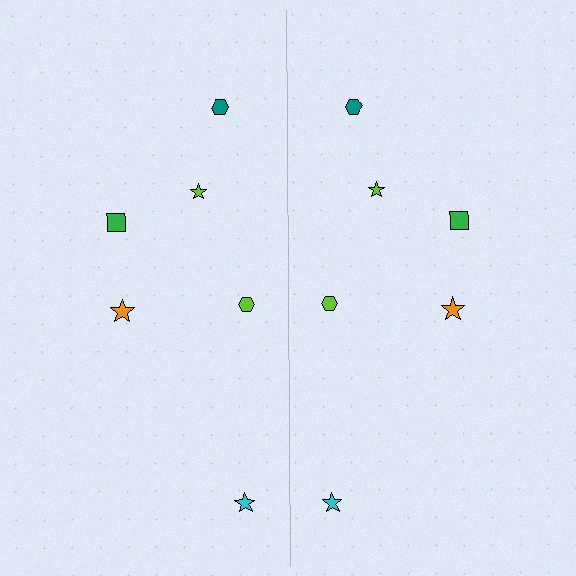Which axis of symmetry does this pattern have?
The pattern has a vertical axis of symmetry running through the center of the image.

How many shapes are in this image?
There are 12 shapes in this image.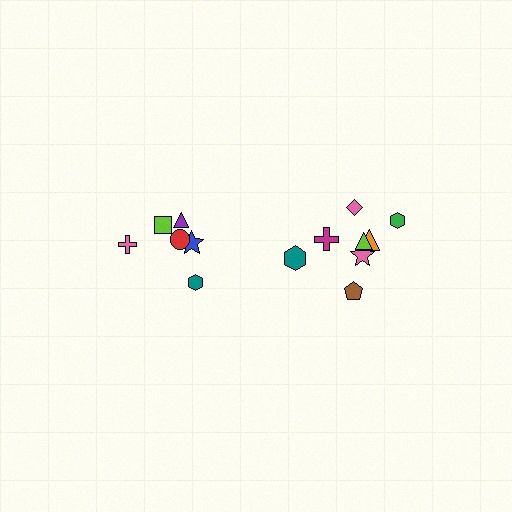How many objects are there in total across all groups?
There are 14 objects.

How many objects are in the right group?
There are 8 objects.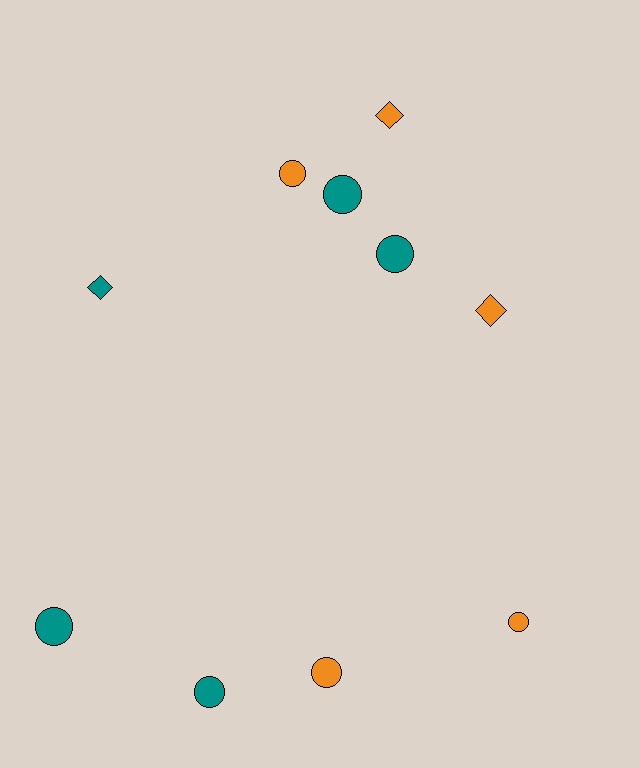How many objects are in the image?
There are 10 objects.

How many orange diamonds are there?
There are 2 orange diamonds.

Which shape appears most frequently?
Circle, with 7 objects.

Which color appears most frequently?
Teal, with 5 objects.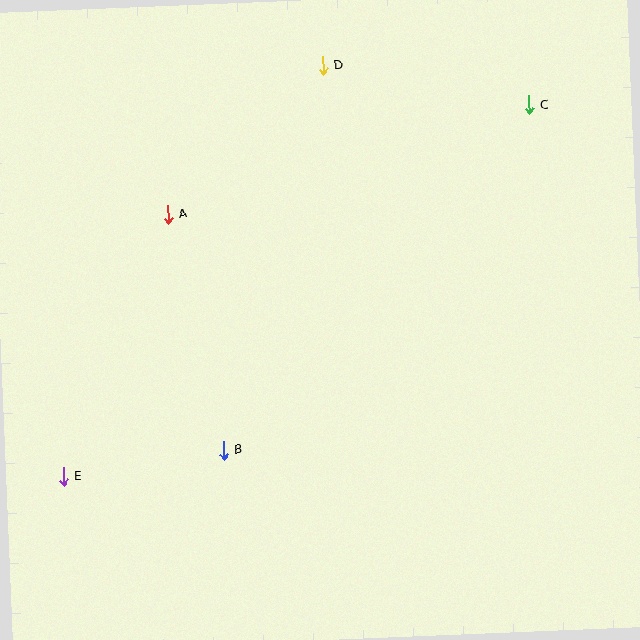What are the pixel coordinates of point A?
Point A is at (168, 214).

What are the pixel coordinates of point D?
Point D is at (323, 66).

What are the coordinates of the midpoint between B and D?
The midpoint between B and D is at (273, 258).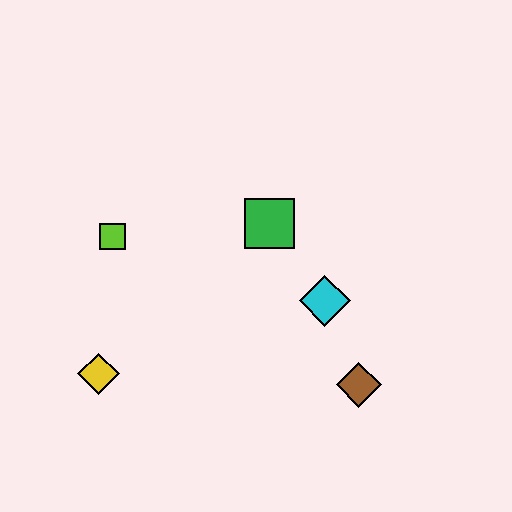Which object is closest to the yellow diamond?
The lime square is closest to the yellow diamond.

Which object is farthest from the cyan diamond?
The yellow diamond is farthest from the cyan diamond.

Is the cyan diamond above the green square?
No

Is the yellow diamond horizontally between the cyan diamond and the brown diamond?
No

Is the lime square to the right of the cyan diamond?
No